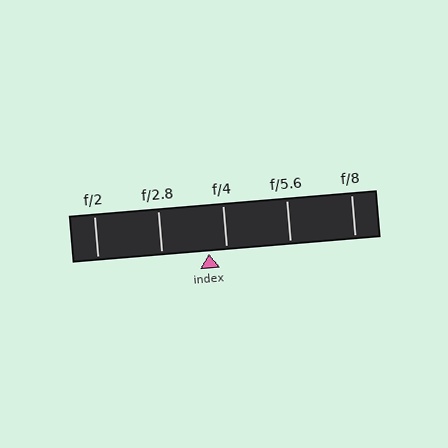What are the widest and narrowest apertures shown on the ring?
The widest aperture shown is f/2 and the narrowest is f/8.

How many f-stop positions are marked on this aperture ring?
There are 5 f-stop positions marked.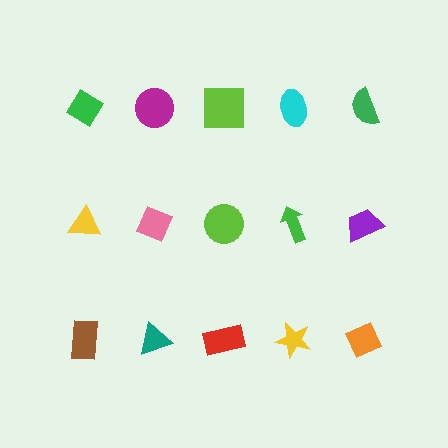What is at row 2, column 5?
A purple trapezoid.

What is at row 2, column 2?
A pink diamond.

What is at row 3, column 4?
A yellow star.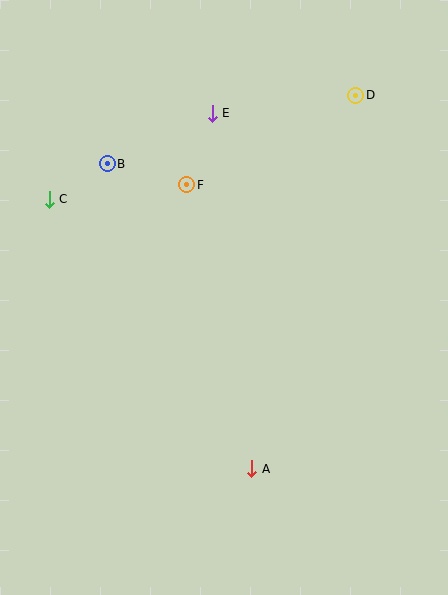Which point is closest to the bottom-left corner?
Point A is closest to the bottom-left corner.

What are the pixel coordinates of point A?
Point A is at (252, 469).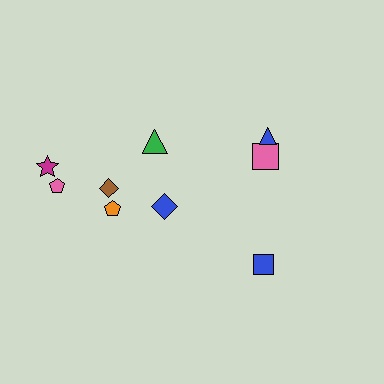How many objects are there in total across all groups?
There are 9 objects.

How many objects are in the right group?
There are 3 objects.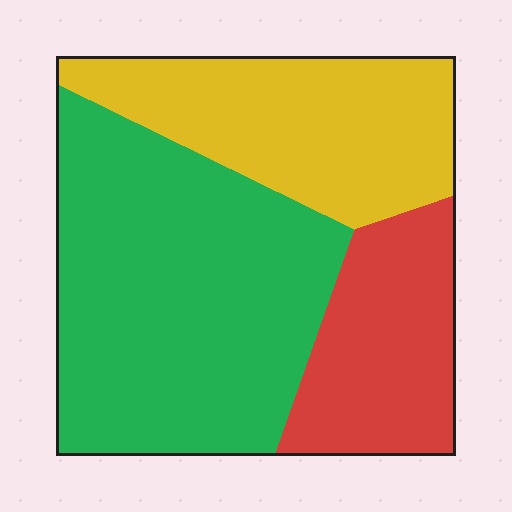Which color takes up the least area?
Red, at roughly 20%.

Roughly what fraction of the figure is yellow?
Yellow takes up between a sixth and a third of the figure.